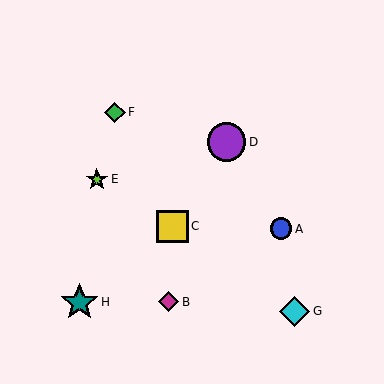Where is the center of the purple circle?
The center of the purple circle is at (227, 142).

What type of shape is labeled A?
Shape A is a blue circle.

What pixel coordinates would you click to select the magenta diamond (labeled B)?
Click at (169, 302) to select the magenta diamond B.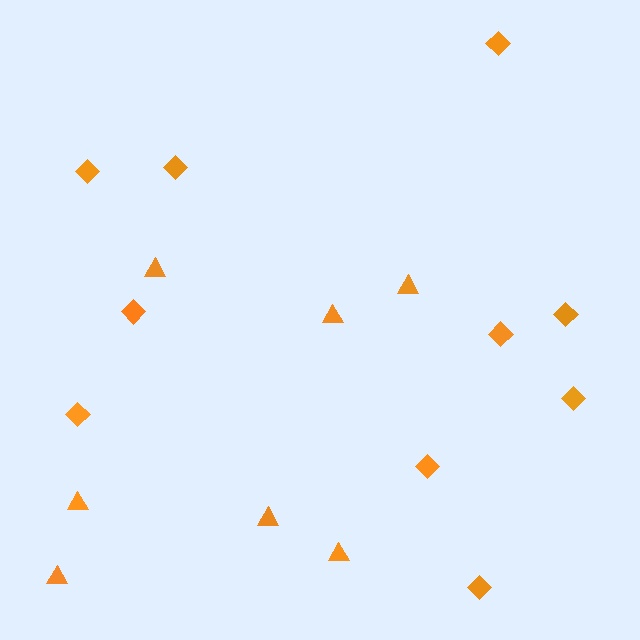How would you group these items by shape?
There are 2 groups: one group of triangles (7) and one group of diamonds (10).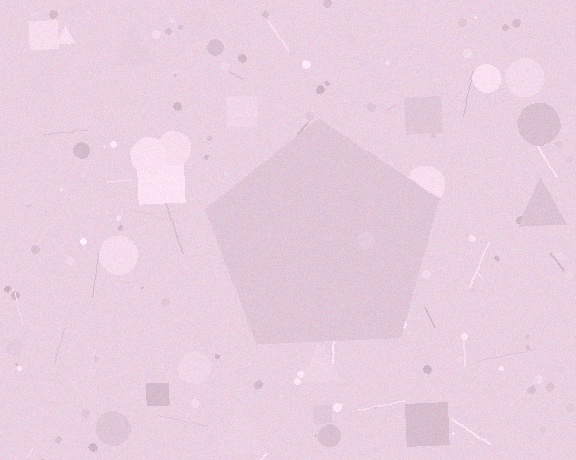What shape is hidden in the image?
A pentagon is hidden in the image.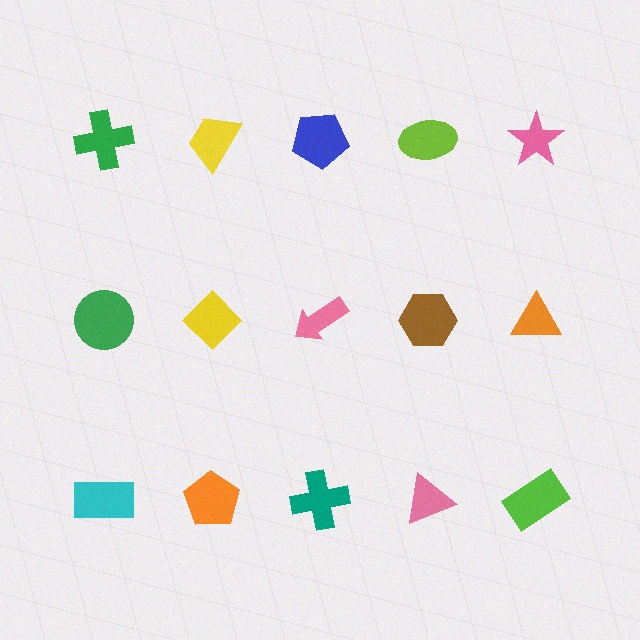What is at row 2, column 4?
A brown hexagon.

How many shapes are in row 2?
5 shapes.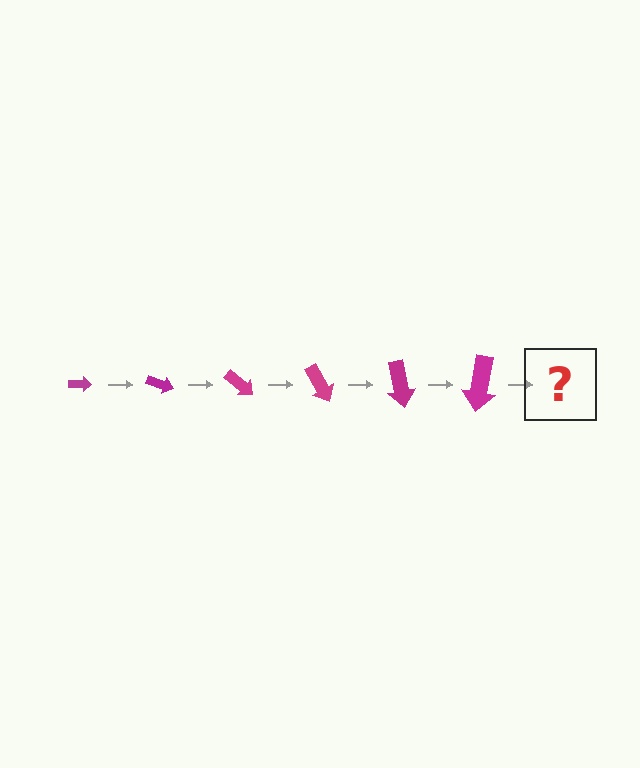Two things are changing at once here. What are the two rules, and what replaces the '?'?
The two rules are that the arrow grows larger each step and it rotates 20 degrees each step. The '?' should be an arrow, larger than the previous one and rotated 120 degrees from the start.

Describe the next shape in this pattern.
It should be an arrow, larger than the previous one and rotated 120 degrees from the start.